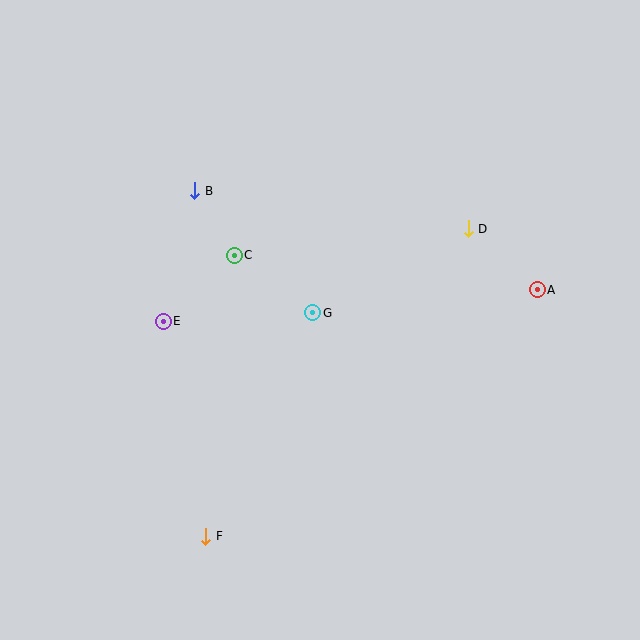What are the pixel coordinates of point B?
Point B is at (195, 191).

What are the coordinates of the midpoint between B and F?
The midpoint between B and F is at (200, 363).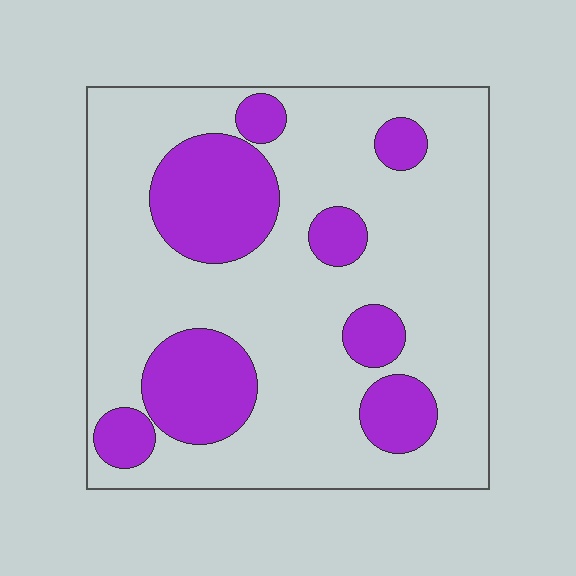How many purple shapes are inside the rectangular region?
8.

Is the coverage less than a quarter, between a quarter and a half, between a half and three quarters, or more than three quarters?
Between a quarter and a half.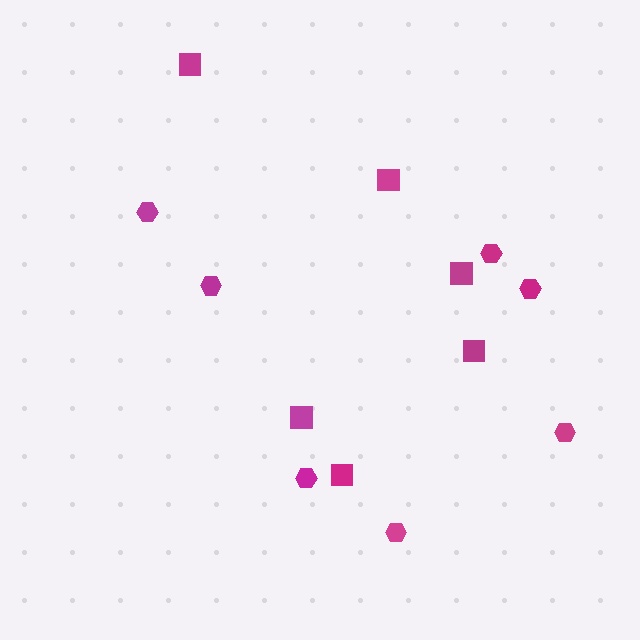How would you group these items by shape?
There are 2 groups: one group of squares (6) and one group of hexagons (7).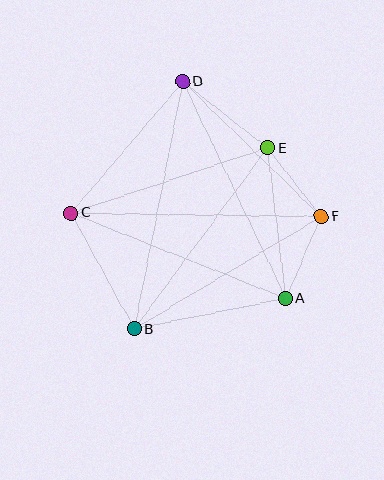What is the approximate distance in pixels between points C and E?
The distance between C and E is approximately 207 pixels.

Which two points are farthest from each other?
Points B and D are farthest from each other.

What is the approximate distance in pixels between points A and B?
The distance between A and B is approximately 154 pixels.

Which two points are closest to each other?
Points E and F are closest to each other.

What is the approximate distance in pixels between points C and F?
The distance between C and F is approximately 250 pixels.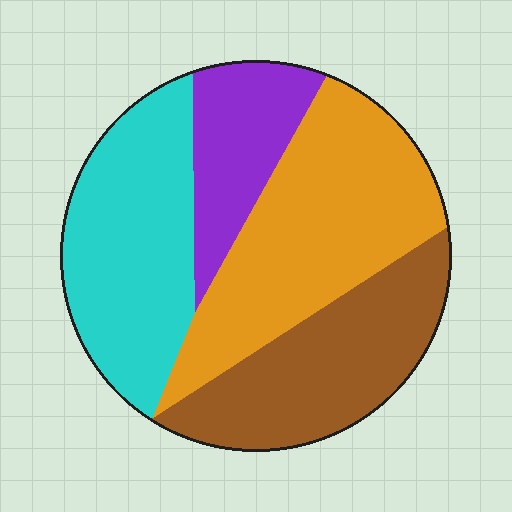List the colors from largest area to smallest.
From largest to smallest: orange, cyan, brown, purple.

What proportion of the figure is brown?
Brown covers about 25% of the figure.